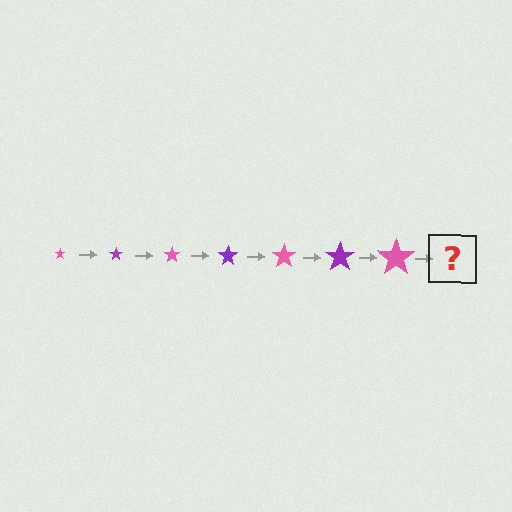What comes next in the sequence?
The next element should be a purple star, larger than the previous one.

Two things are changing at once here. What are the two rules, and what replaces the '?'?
The two rules are that the star grows larger each step and the color cycles through pink and purple. The '?' should be a purple star, larger than the previous one.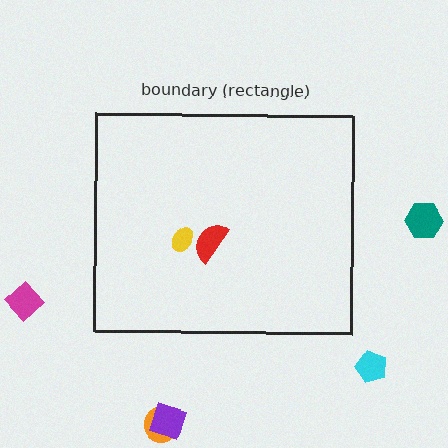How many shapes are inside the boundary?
2 inside, 5 outside.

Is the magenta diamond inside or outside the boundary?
Outside.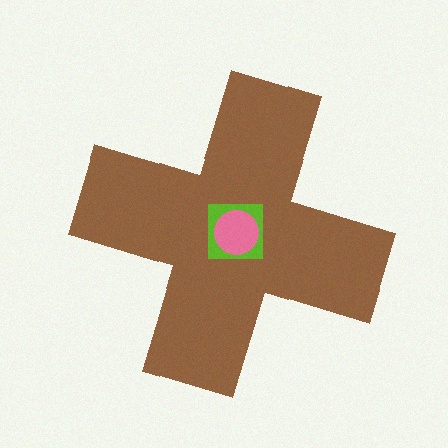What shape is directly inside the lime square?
The pink circle.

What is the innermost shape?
The pink circle.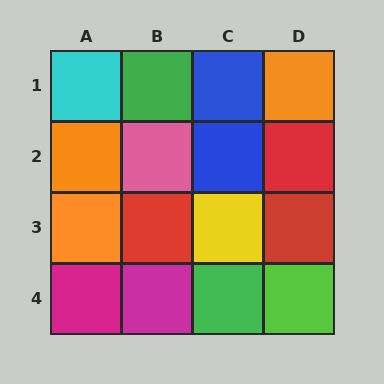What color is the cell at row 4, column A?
Magenta.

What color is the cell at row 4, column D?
Lime.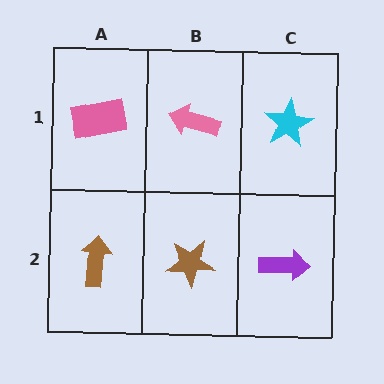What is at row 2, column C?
A purple arrow.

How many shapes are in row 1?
3 shapes.